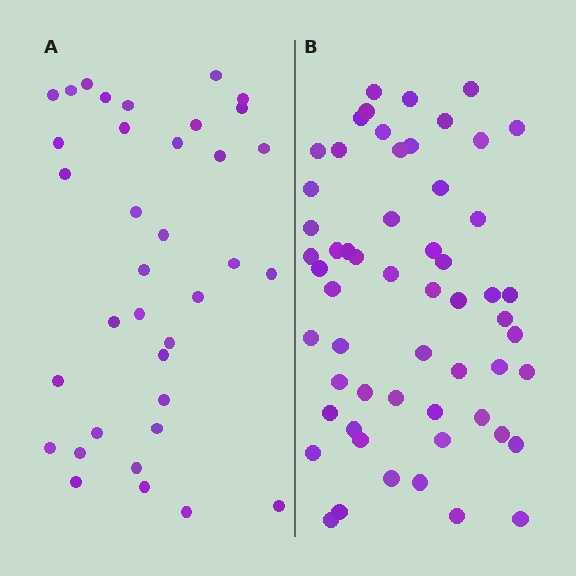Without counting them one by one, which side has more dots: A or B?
Region B (the right region) has more dots.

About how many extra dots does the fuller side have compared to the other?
Region B has approximately 20 more dots than region A.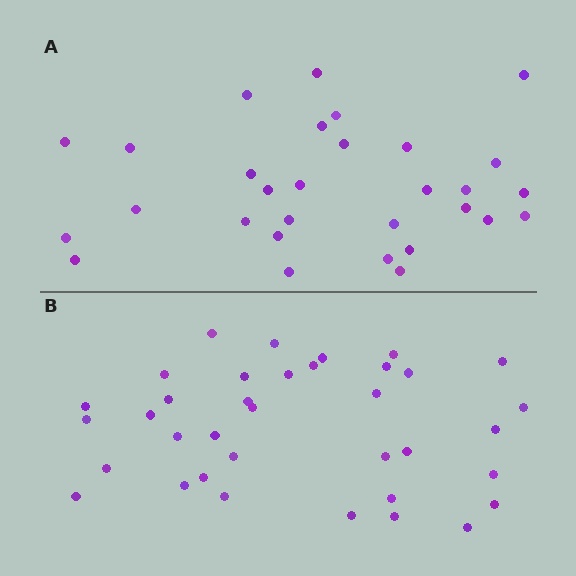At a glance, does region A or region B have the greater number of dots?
Region B (the bottom region) has more dots.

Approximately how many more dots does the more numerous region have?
Region B has about 6 more dots than region A.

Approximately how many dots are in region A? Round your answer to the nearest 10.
About 30 dots.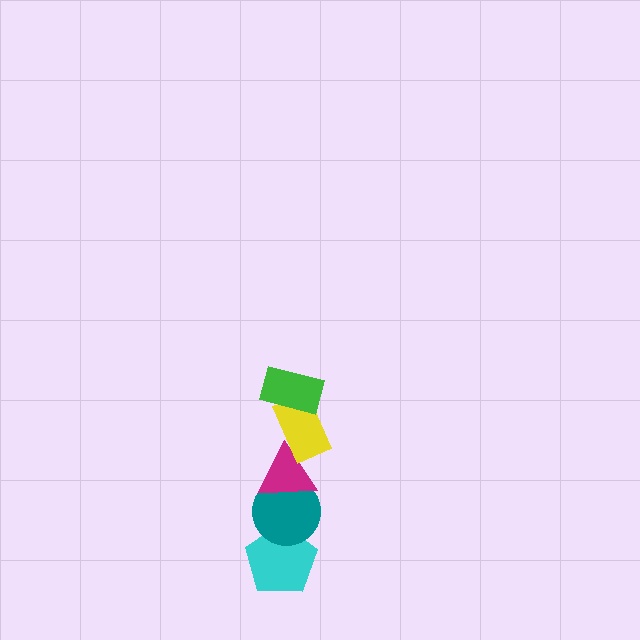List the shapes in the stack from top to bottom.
From top to bottom: the green rectangle, the yellow rectangle, the magenta triangle, the teal circle, the cyan pentagon.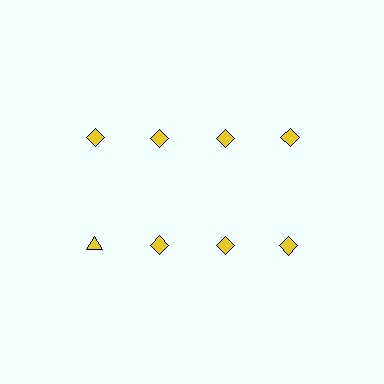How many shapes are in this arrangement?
There are 8 shapes arranged in a grid pattern.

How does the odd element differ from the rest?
It has a different shape: triangle instead of diamond.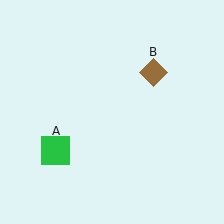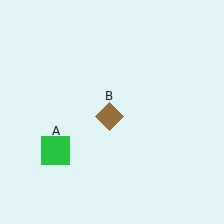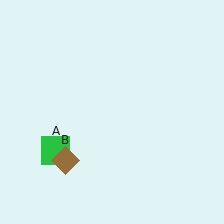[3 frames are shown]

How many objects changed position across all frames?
1 object changed position: brown diamond (object B).